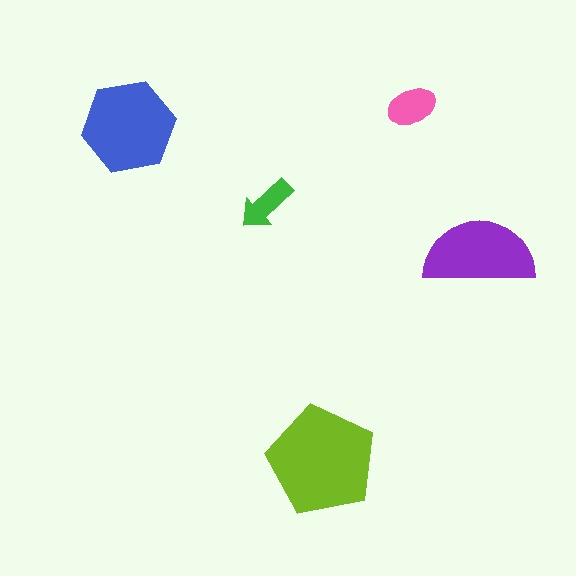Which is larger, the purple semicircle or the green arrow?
The purple semicircle.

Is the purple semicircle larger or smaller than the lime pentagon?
Smaller.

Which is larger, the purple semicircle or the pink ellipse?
The purple semicircle.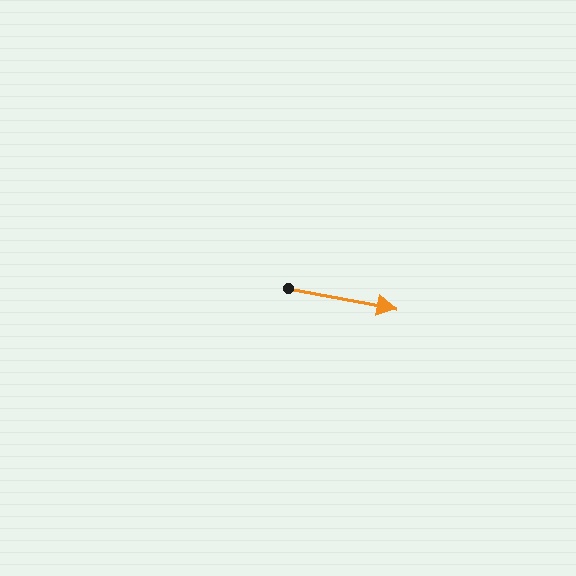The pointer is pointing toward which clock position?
Roughly 3 o'clock.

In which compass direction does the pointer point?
East.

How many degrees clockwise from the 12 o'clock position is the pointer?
Approximately 101 degrees.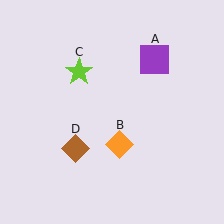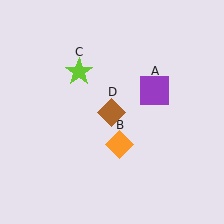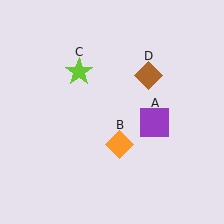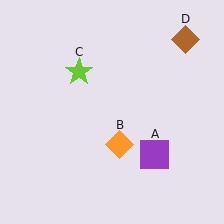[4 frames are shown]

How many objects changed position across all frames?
2 objects changed position: purple square (object A), brown diamond (object D).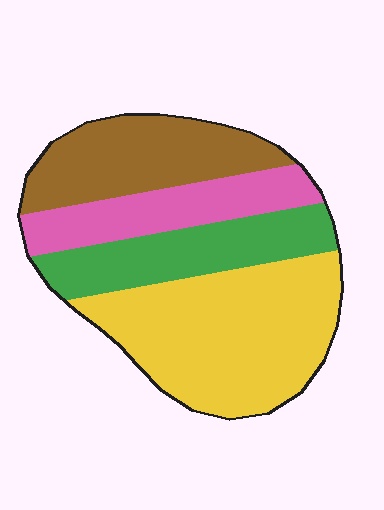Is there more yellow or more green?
Yellow.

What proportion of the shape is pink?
Pink takes up between a sixth and a third of the shape.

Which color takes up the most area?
Yellow, at roughly 40%.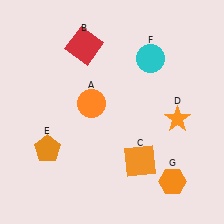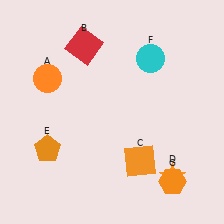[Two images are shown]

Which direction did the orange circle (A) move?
The orange circle (A) moved left.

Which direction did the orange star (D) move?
The orange star (D) moved down.